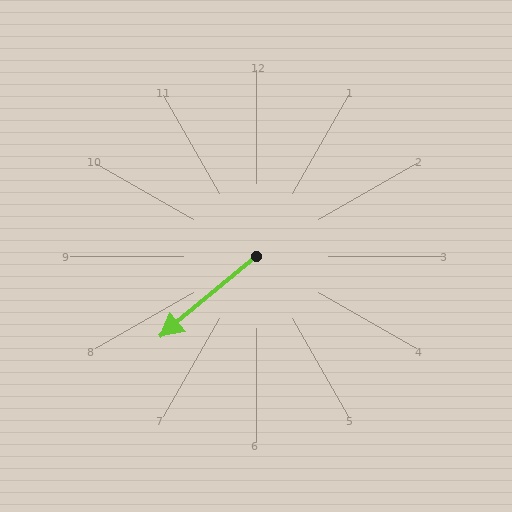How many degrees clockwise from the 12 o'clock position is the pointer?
Approximately 230 degrees.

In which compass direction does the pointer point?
Southwest.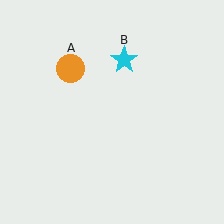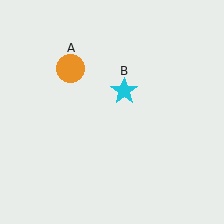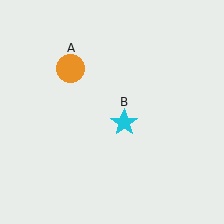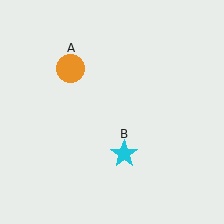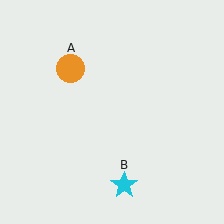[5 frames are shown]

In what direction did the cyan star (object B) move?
The cyan star (object B) moved down.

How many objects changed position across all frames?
1 object changed position: cyan star (object B).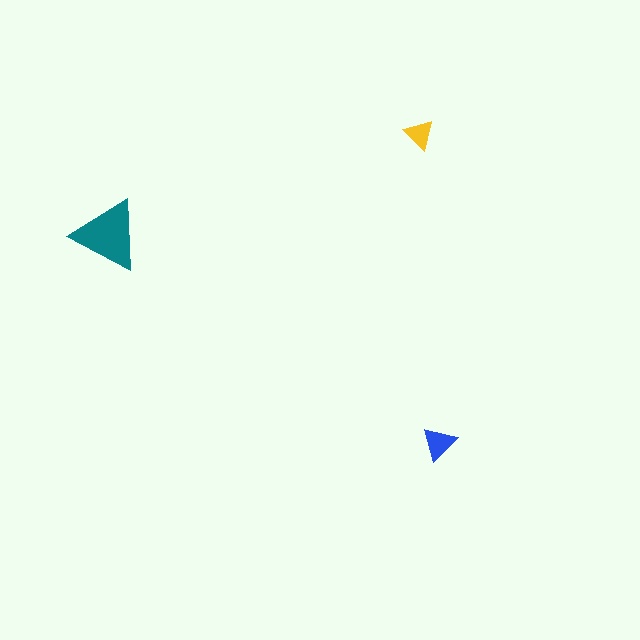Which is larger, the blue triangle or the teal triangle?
The teal one.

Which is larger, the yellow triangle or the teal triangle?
The teal one.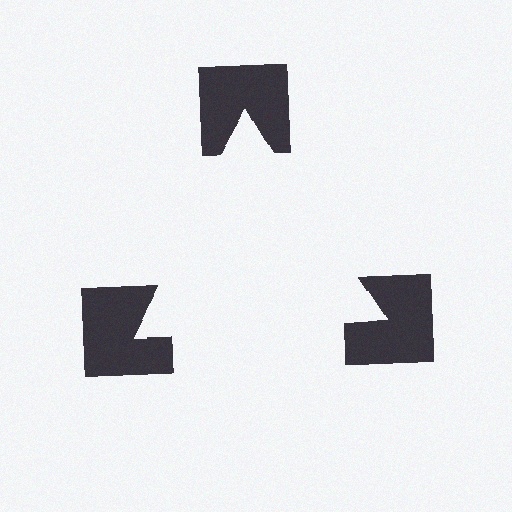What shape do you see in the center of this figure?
An illusory triangle — its edges are inferred from the aligned wedge cuts in the notched squares, not physically drawn.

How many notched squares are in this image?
There are 3 — one at each vertex of the illusory triangle.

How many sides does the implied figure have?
3 sides.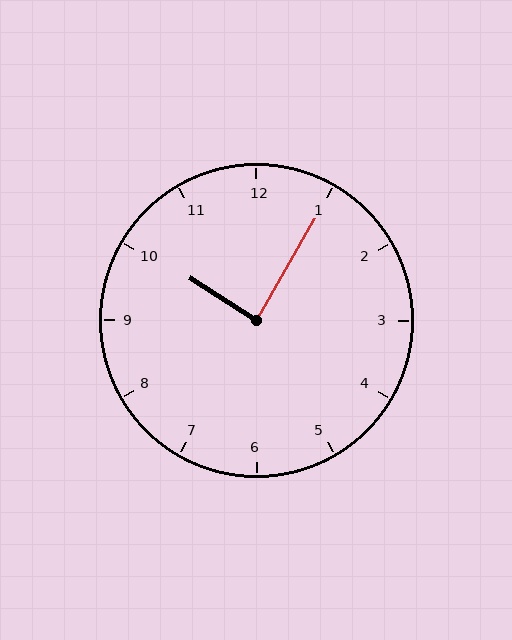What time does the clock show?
10:05.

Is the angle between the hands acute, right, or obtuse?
It is right.